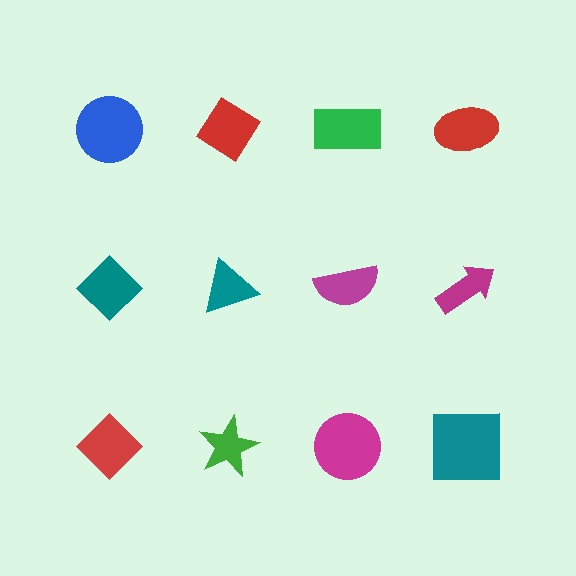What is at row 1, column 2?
A red diamond.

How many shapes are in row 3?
4 shapes.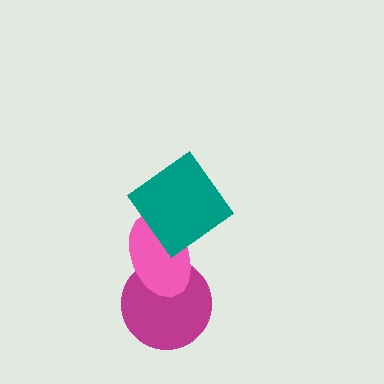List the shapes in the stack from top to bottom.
From top to bottom: the teal diamond, the pink ellipse, the magenta circle.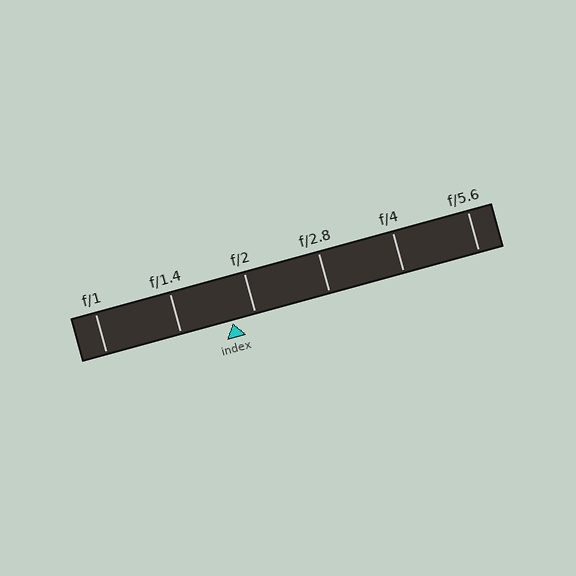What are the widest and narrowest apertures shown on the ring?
The widest aperture shown is f/1 and the narrowest is f/5.6.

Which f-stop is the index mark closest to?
The index mark is closest to f/2.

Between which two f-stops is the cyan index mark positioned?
The index mark is between f/1.4 and f/2.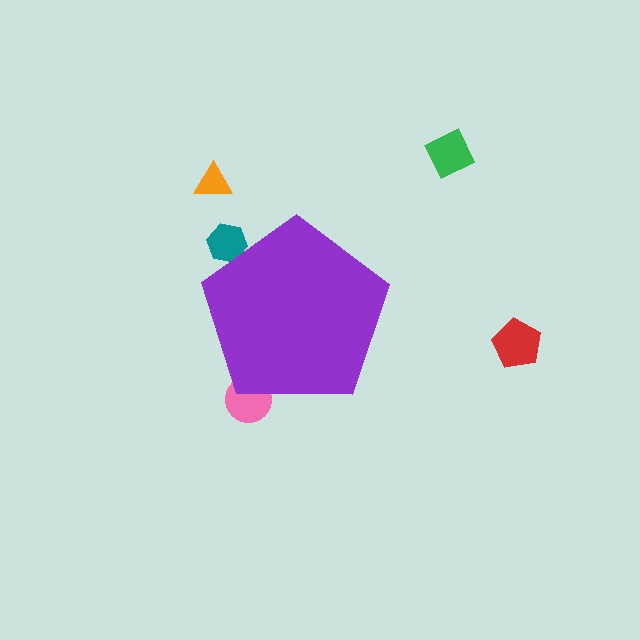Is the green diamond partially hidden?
No, the green diamond is fully visible.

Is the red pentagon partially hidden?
No, the red pentagon is fully visible.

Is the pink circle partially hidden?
Yes, the pink circle is partially hidden behind the purple pentagon.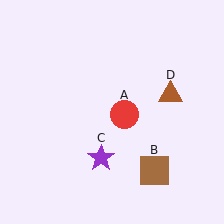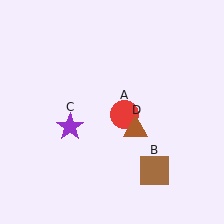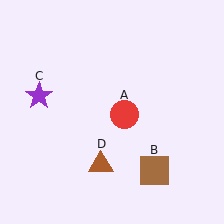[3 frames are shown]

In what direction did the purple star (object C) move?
The purple star (object C) moved up and to the left.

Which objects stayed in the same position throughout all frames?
Red circle (object A) and brown square (object B) remained stationary.